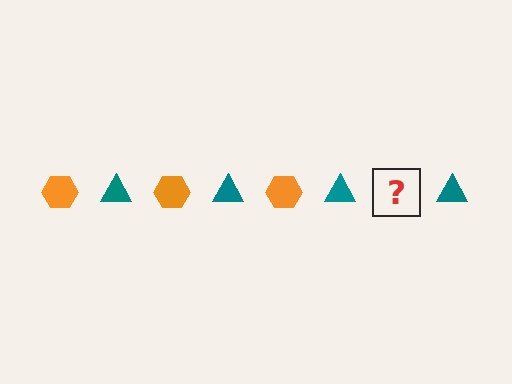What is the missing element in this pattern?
The missing element is an orange hexagon.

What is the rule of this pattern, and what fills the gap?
The rule is that the pattern alternates between orange hexagon and teal triangle. The gap should be filled with an orange hexagon.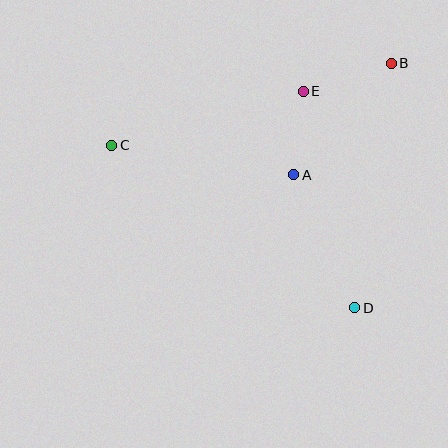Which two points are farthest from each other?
Points C and D are farthest from each other.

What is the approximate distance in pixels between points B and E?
The distance between B and E is approximately 93 pixels.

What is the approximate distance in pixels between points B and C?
The distance between B and C is approximately 292 pixels.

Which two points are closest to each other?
Points A and E are closest to each other.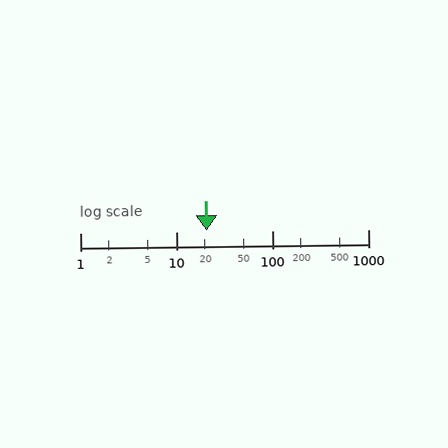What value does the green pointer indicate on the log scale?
The pointer indicates approximately 21.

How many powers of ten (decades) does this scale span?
The scale spans 3 decades, from 1 to 1000.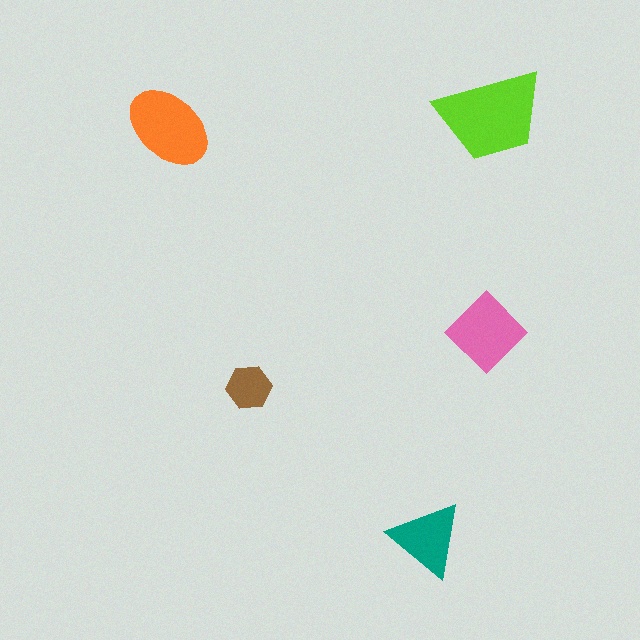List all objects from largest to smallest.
The lime trapezoid, the orange ellipse, the pink diamond, the teal triangle, the brown hexagon.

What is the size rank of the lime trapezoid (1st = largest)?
1st.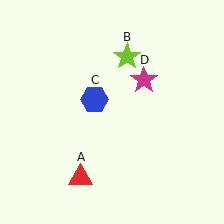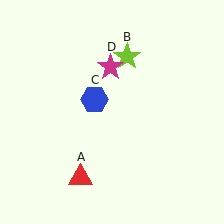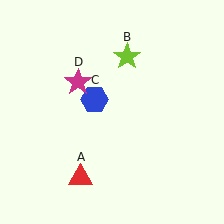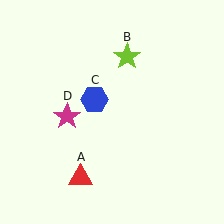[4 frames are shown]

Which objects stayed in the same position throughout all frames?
Red triangle (object A) and lime star (object B) and blue hexagon (object C) remained stationary.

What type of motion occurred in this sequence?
The magenta star (object D) rotated counterclockwise around the center of the scene.